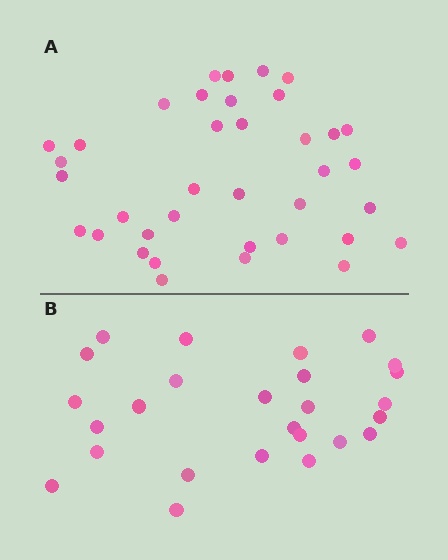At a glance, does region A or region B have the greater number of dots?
Region A (the top region) has more dots.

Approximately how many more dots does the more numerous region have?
Region A has roughly 12 or so more dots than region B.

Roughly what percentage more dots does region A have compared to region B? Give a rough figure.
About 40% more.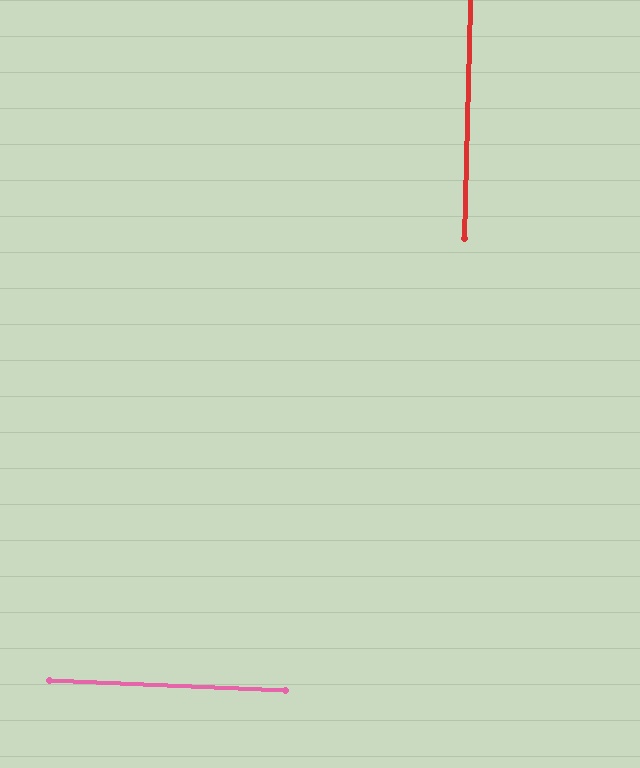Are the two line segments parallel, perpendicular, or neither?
Perpendicular — they meet at approximately 89°.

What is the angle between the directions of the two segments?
Approximately 89 degrees.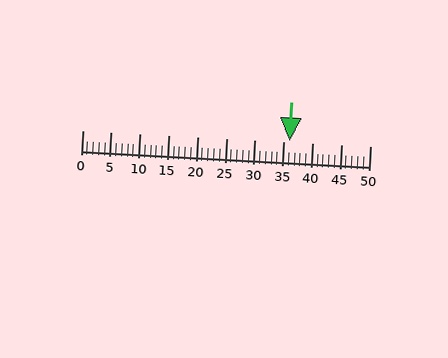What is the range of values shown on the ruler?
The ruler shows values from 0 to 50.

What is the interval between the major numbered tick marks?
The major tick marks are spaced 5 units apart.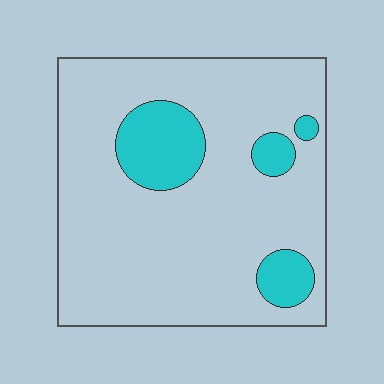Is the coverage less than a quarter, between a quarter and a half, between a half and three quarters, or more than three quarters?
Less than a quarter.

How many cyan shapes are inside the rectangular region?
4.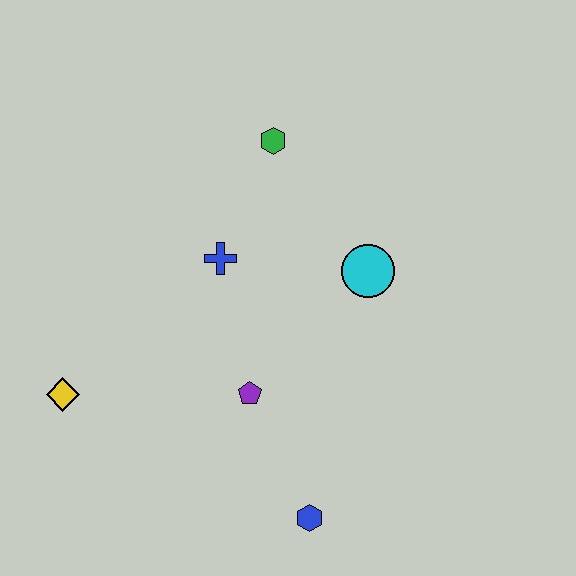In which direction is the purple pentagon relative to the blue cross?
The purple pentagon is below the blue cross.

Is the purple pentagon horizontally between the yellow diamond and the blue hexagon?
Yes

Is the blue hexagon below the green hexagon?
Yes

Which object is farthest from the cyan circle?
The yellow diamond is farthest from the cyan circle.